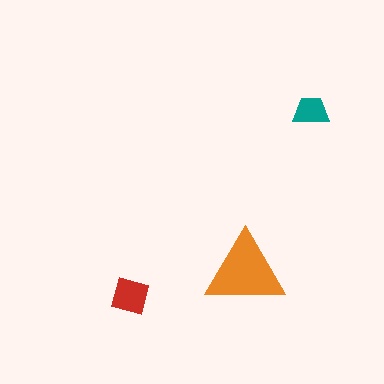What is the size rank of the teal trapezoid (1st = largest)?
3rd.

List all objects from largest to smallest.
The orange triangle, the red square, the teal trapezoid.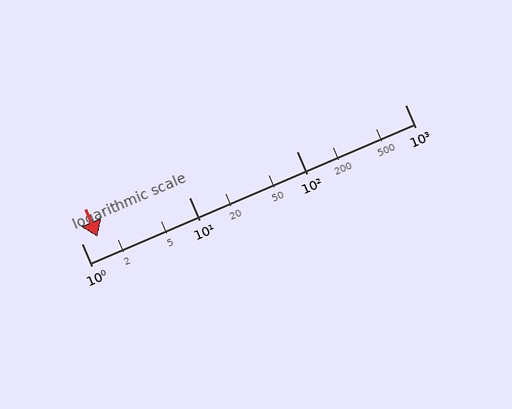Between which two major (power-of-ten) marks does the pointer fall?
The pointer is between 1 and 10.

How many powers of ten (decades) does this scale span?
The scale spans 3 decades, from 1 to 1000.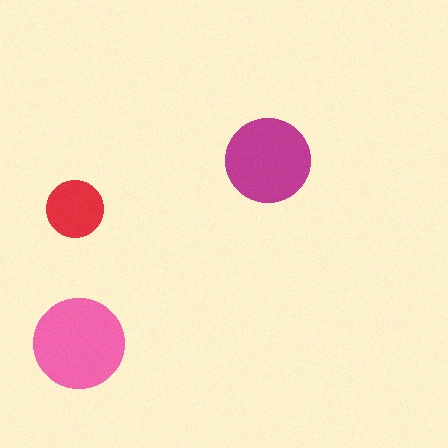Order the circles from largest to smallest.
the pink one, the magenta one, the red one.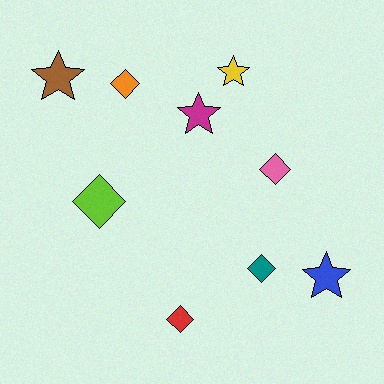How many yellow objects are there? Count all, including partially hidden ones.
There is 1 yellow object.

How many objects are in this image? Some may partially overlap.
There are 9 objects.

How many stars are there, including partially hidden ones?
There are 4 stars.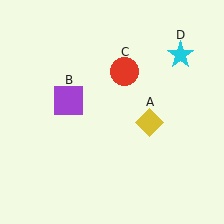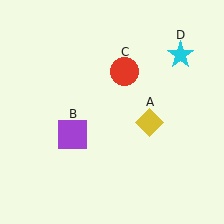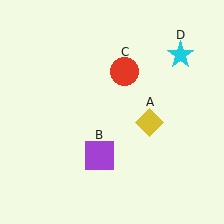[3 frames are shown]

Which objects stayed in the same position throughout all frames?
Yellow diamond (object A) and red circle (object C) and cyan star (object D) remained stationary.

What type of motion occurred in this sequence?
The purple square (object B) rotated counterclockwise around the center of the scene.